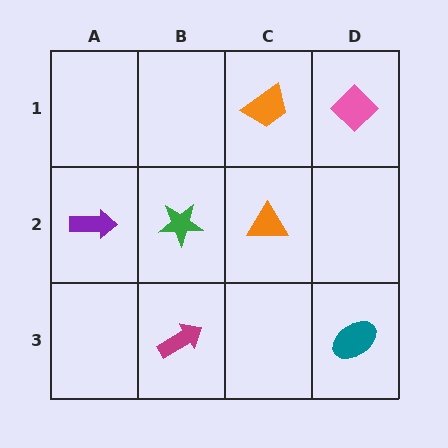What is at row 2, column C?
An orange triangle.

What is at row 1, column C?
An orange trapezoid.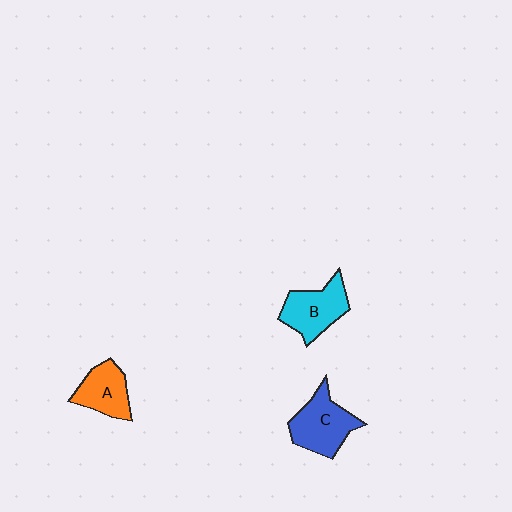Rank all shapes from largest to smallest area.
From largest to smallest: C (blue), B (cyan), A (orange).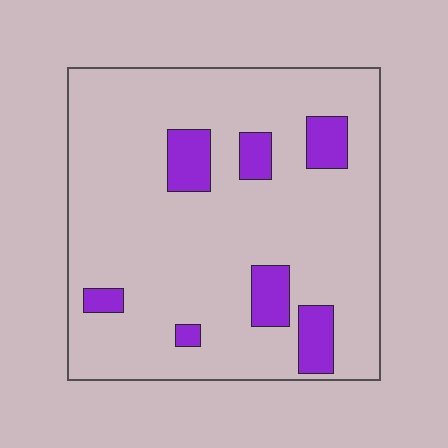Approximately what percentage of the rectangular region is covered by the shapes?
Approximately 15%.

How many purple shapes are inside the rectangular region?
7.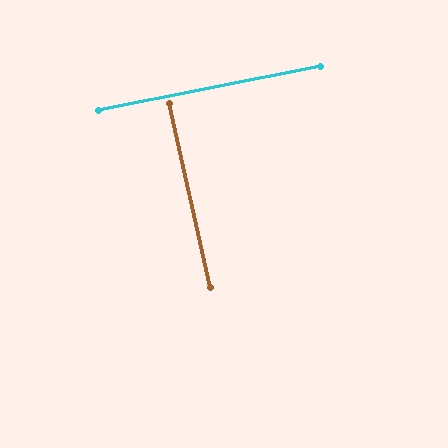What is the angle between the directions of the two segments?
Approximately 89 degrees.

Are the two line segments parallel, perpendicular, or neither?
Perpendicular — they meet at approximately 89°.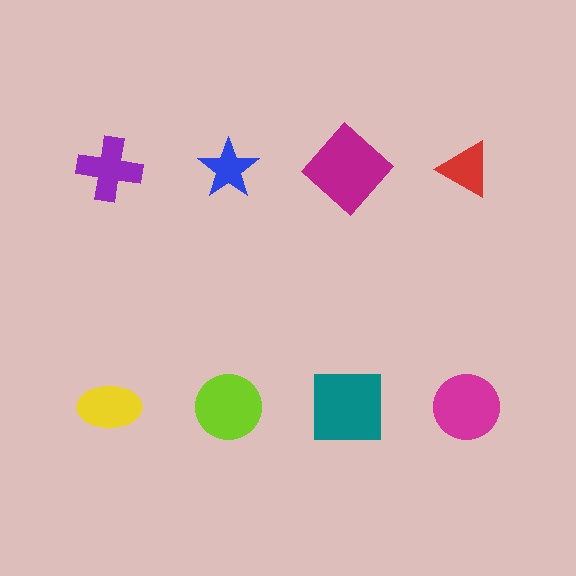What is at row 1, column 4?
A red triangle.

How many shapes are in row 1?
4 shapes.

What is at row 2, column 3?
A teal square.